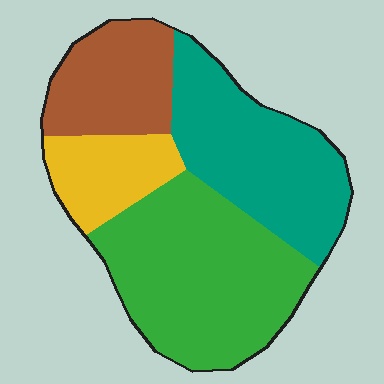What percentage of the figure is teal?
Teal covers 30% of the figure.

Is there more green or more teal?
Green.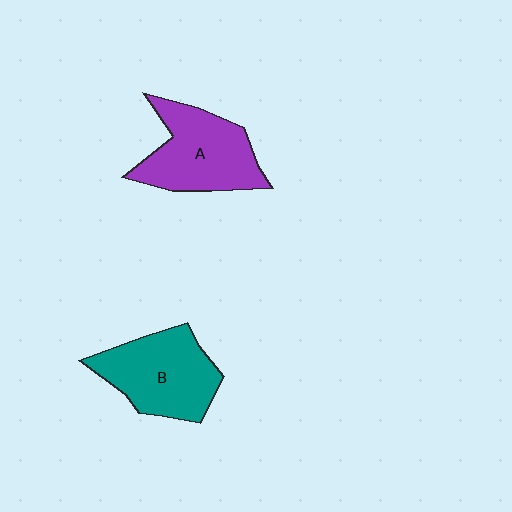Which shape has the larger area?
Shape A (purple).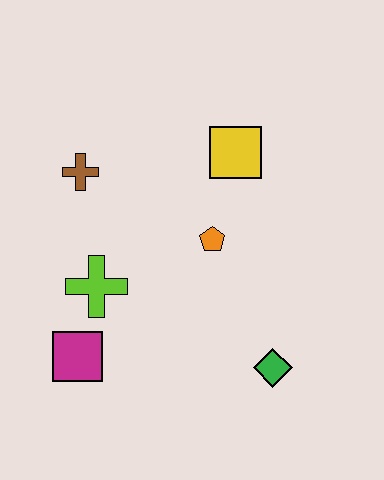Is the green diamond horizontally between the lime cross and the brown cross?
No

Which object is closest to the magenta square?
The lime cross is closest to the magenta square.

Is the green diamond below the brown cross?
Yes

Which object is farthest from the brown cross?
The green diamond is farthest from the brown cross.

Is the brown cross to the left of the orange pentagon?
Yes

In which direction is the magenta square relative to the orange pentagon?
The magenta square is to the left of the orange pentagon.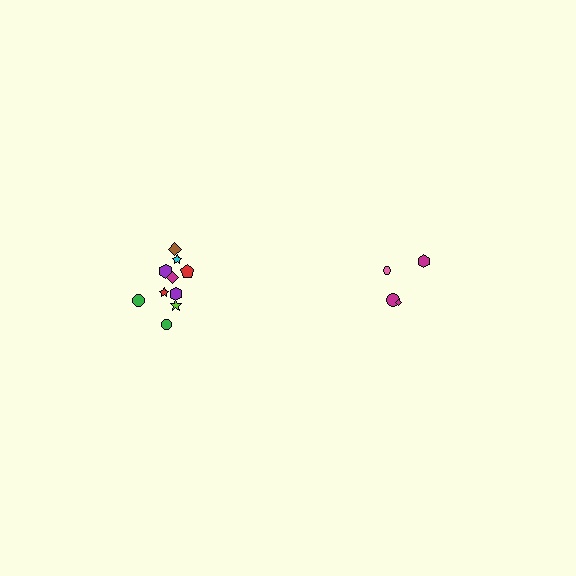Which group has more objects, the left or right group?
The left group.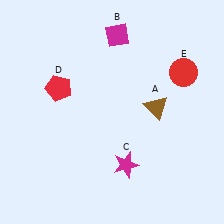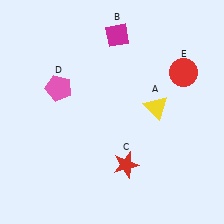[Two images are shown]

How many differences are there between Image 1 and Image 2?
There are 3 differences between the two images.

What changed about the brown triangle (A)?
In Image 1, A is brown. In Image 2, it changed to yellow.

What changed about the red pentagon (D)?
In Image 1, D is red. In Image 2, it changed to pink.